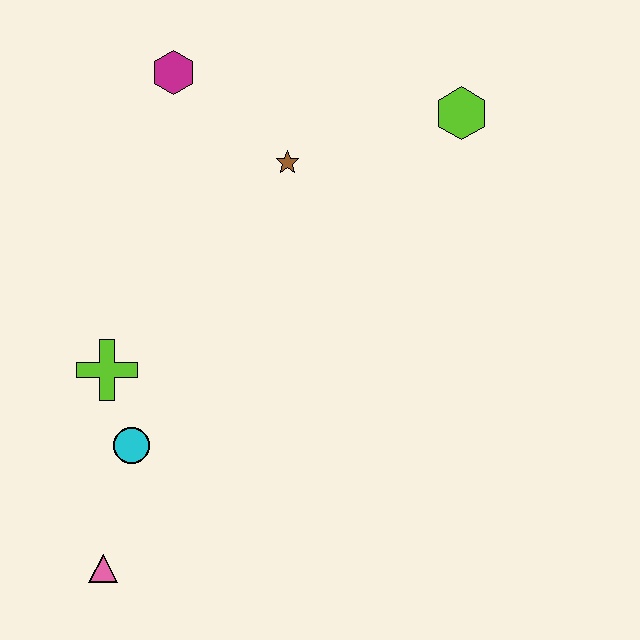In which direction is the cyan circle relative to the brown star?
The cyan circle is below the brown star.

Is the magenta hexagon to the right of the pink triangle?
Yes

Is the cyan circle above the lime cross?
No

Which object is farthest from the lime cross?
The lime hexagon is farthest from the lime cross.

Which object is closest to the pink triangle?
The cyan circle is closest to the pink triangle.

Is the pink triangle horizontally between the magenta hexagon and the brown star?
No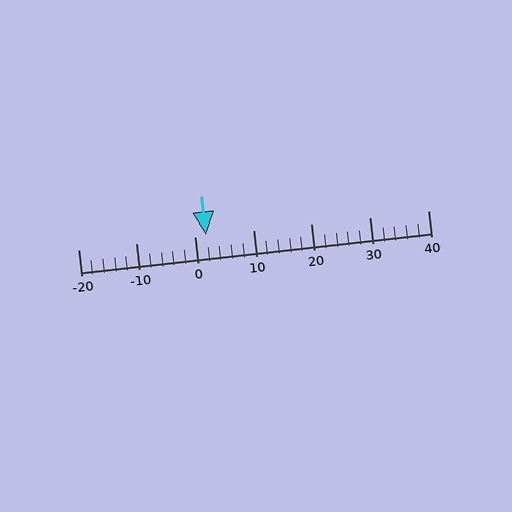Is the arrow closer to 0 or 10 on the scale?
The arrow is closer to 0.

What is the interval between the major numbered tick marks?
The major tick marks are spaced 10 units apart.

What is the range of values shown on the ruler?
The ruler shows values from -20 to 40.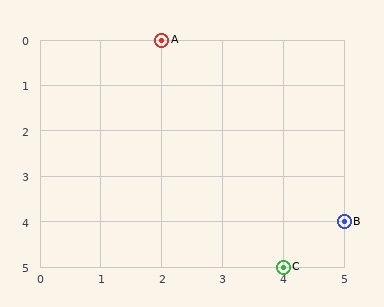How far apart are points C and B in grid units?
Points C and B are 1 column and 1 row apart (about 1.4 grid units diagonally).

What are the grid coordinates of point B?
Point B is at grid coordinates (5, 4).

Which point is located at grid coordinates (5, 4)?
Point B is at (5, 4).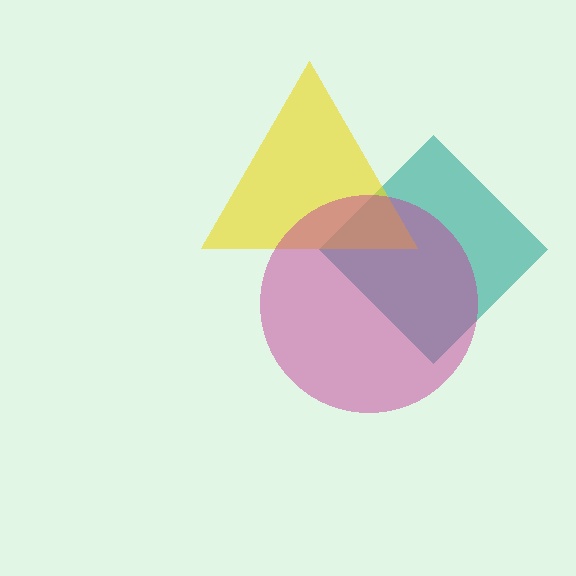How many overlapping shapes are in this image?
There are 3 overlapping shapes in the image.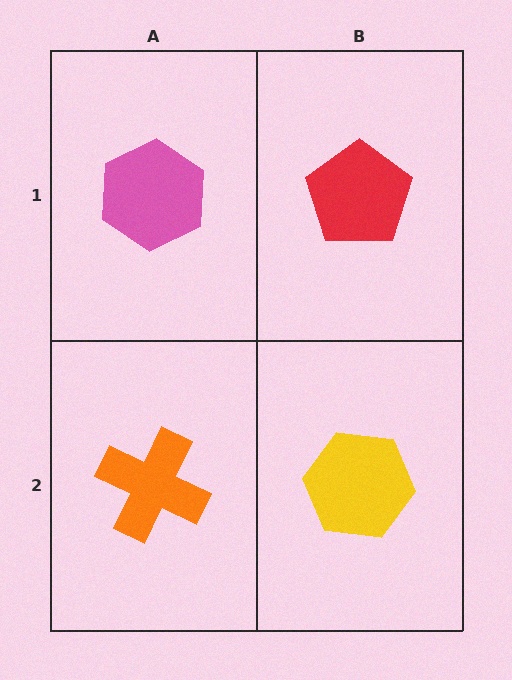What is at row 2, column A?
An orange cross.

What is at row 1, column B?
A red pentagon.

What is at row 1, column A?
A pink hexagon.